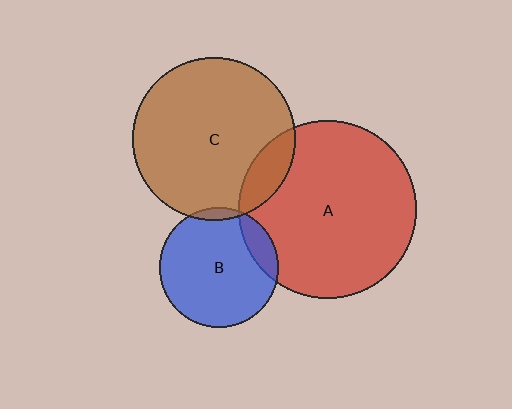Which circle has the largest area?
Circle A (red).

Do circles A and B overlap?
Yes.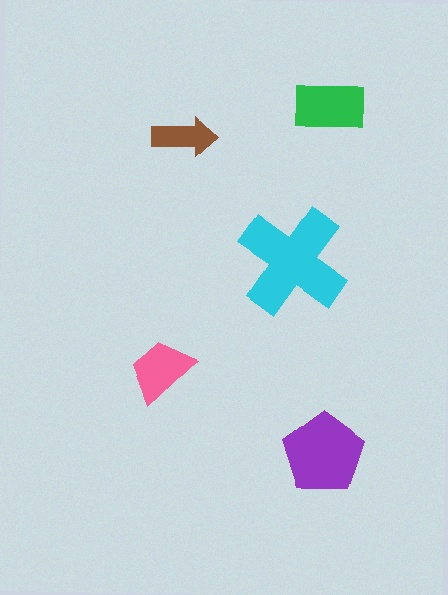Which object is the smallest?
The brown arrow.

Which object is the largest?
The cyan cross.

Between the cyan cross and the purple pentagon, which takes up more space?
The cyan cross.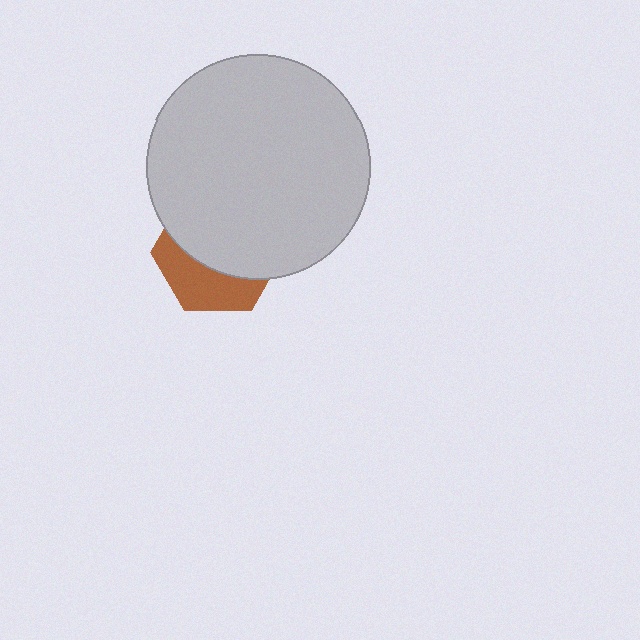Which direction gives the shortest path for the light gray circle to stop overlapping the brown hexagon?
Moving up gives the shortest separation.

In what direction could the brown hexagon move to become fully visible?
The brown hexagon could move down. That would shift it out from behind the light gray circle entirely.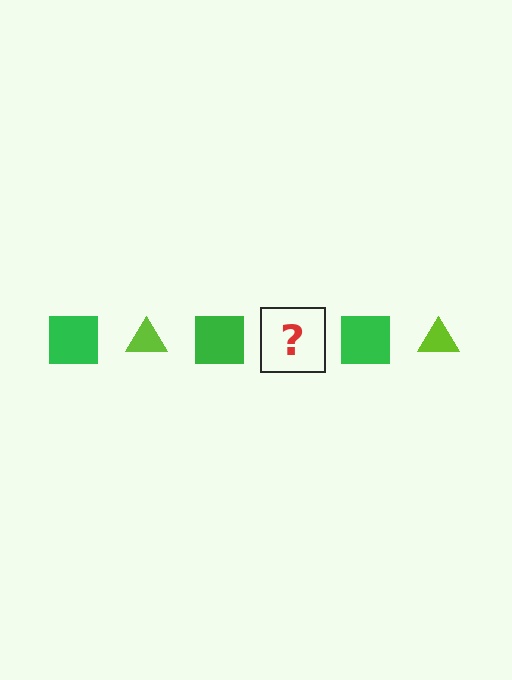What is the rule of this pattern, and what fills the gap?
The rule is that the pattern alternates between green square and lime triangle. The gap should be filled with a lime triangle.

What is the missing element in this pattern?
The missing element is a lime triangle.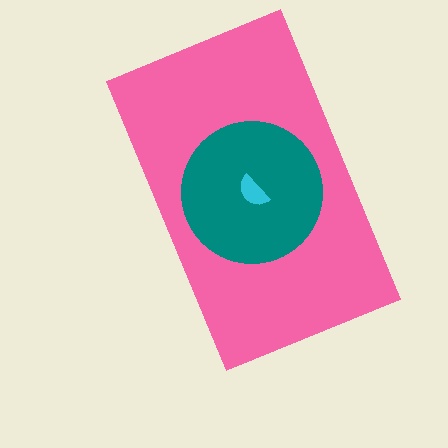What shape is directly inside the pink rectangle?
The teal circle.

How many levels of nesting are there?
3.